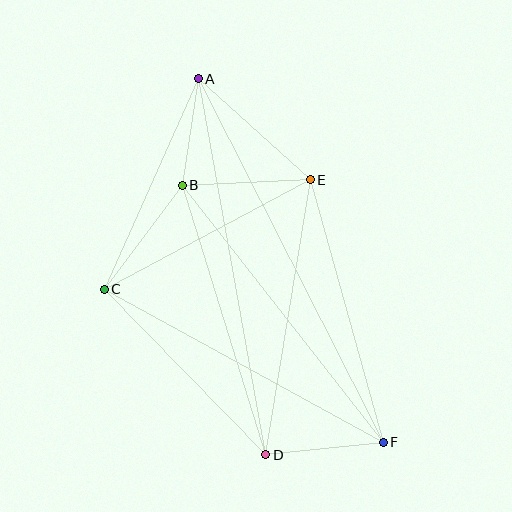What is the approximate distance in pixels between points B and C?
The distance between B and C is approximately 130 pixels.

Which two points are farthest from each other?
Points A and F are farthest from each other.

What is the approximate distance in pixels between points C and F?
The distance between C and F is approximately 318 pixels.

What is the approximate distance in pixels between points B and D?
The distance between B and D is approximately 282 pixels.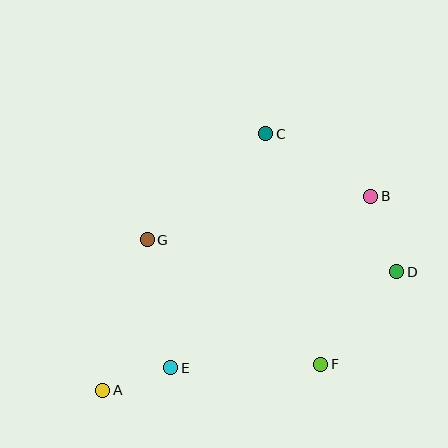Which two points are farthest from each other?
Points A and B are farthest from each other.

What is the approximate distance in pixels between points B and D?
The distance between B and D is approximately 80 pixels.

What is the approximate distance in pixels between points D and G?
The distance between D and G is approximately 252 pixels.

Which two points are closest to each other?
Points A and E are closest to each other.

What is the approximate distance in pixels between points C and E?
The distance between C and E is approximately 253 pixels.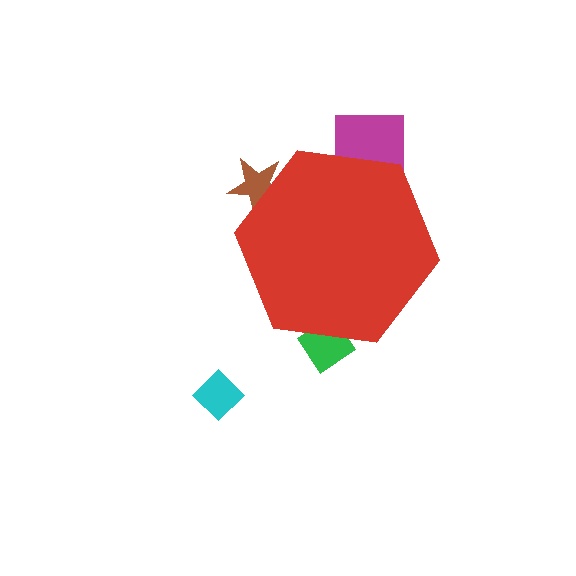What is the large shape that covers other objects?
A red hexagon.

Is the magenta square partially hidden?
Yes, the magenta square is partially hidden behind the red hexagon.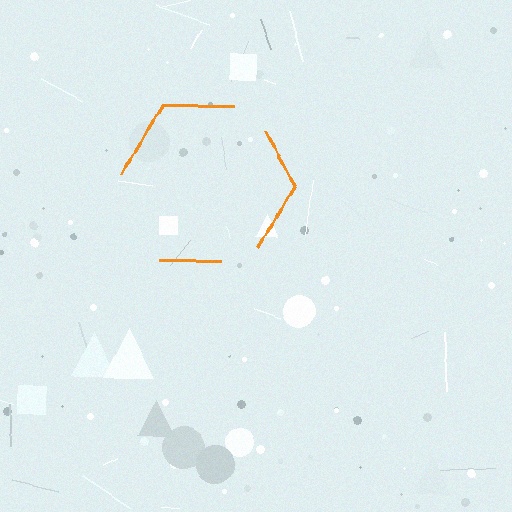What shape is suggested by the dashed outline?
The dashed outline suggests a hexagon.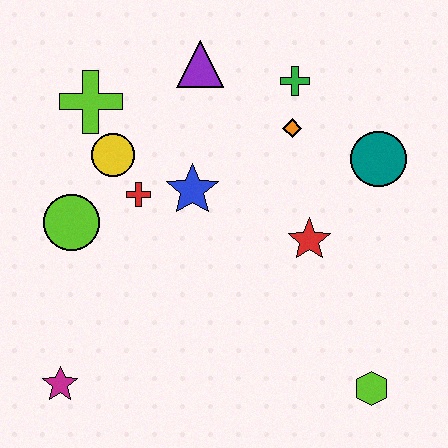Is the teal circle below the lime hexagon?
No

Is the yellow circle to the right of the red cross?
No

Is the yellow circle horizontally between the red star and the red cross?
No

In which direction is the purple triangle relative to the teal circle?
The purple triangle is to the left of the teal circle.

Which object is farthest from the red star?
The magenta star is farthest from the red star.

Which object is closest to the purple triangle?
The green cross is closest to the purple triangle.